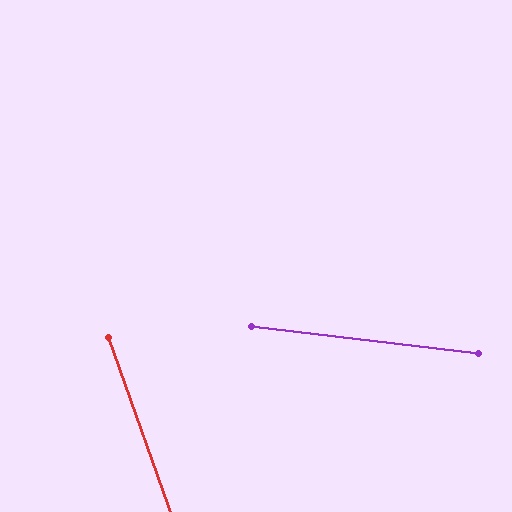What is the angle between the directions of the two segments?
Approximately 64 degrees.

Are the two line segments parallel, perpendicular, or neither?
Neither parallel nor perpendicular — they differ by about 64°.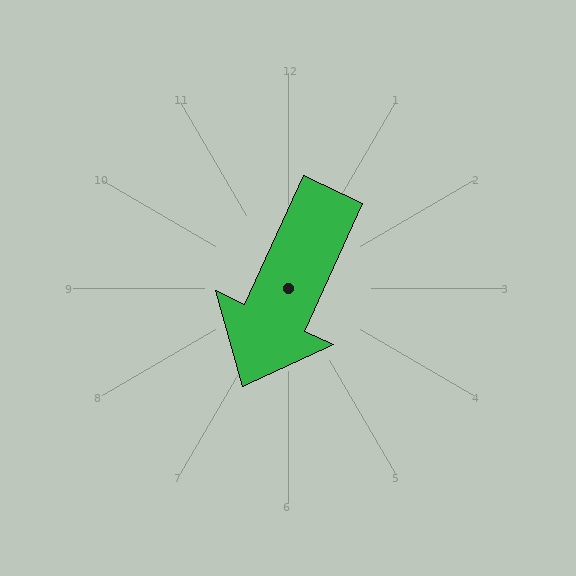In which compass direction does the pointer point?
Southwest.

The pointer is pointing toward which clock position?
Roughly 7 o'clock.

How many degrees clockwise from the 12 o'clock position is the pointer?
Approximately 205 degrees.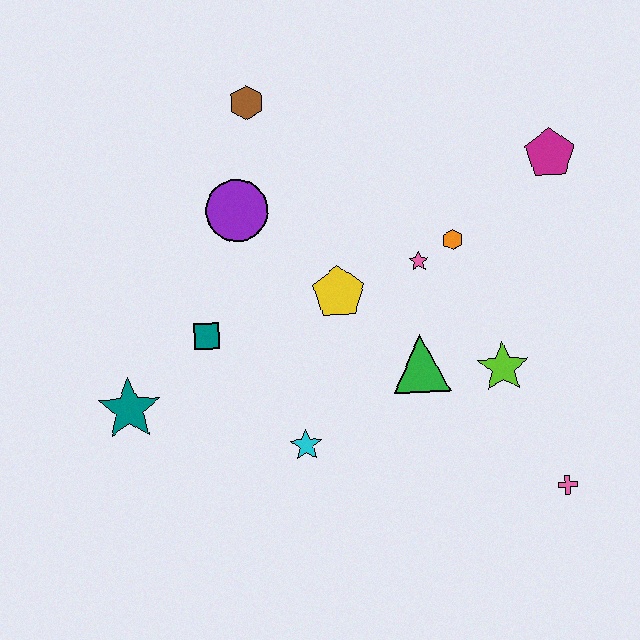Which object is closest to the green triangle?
The lime star is closest to the green triangle.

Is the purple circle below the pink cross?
No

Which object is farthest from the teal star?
The magenta pentagon is farthest from the teal star.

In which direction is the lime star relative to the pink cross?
The lime star is above the pink cross.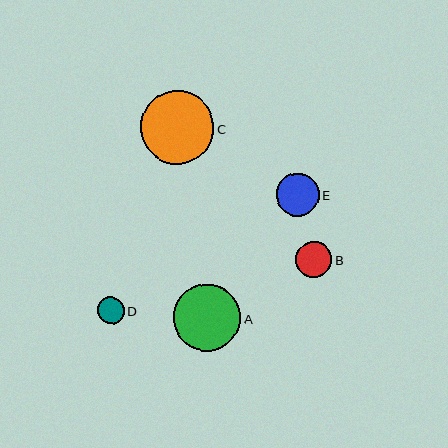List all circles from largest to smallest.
From largest to smallest: C, A, E, B, D.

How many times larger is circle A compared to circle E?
Circle A is approximately 1.6 times the size of circle E.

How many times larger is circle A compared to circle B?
Circle A is approximately 1.9 times the size of circle B.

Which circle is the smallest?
Circle D is the smallest with a size of approximately 27 pixels.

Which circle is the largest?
Circle C is the largest with a size of approximately 74 pixels.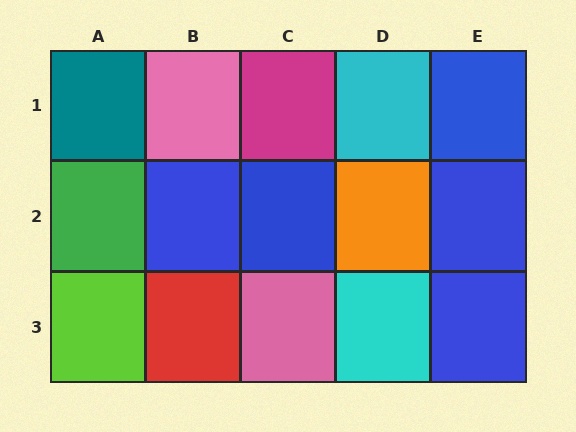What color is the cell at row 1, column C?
Magenta.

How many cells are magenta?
1 cell is magenta.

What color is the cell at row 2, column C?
Blue.